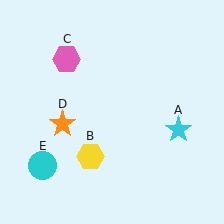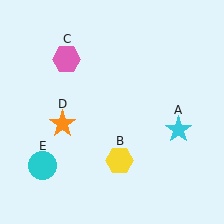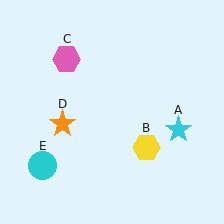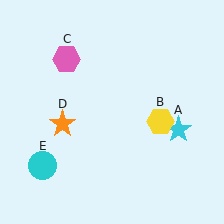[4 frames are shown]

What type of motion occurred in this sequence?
The yellow hexagon (object B) rotated counterclockwise around the center of the scene.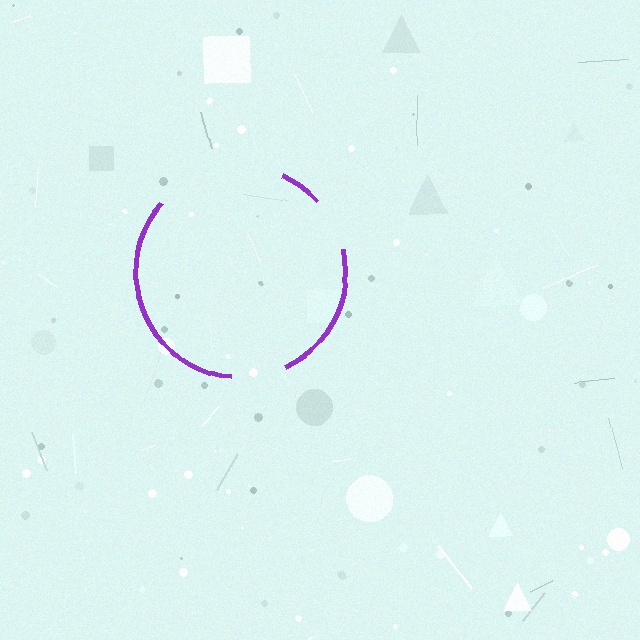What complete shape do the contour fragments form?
The contour fragments form a circle.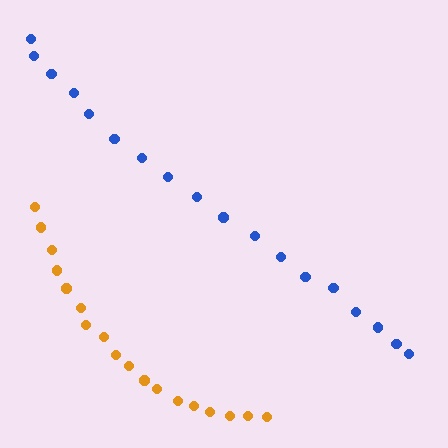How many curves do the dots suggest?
There are 2 distinct paths.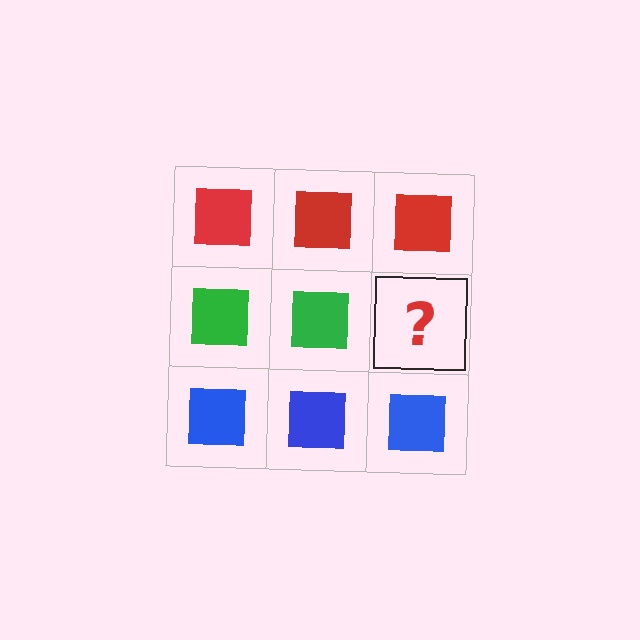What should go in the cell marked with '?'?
The missing cell should contain a green square.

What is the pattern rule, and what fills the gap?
The rule is that each row has a consistent color. The gap should be filled with a green square.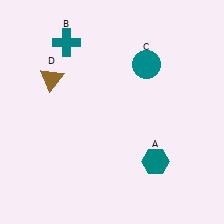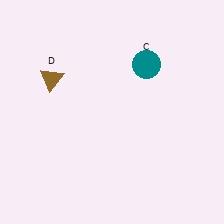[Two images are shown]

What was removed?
The teal cross (B), the teal hexagon (A) were removed in Image 2.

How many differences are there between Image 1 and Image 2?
There are 2 differences between the two images.